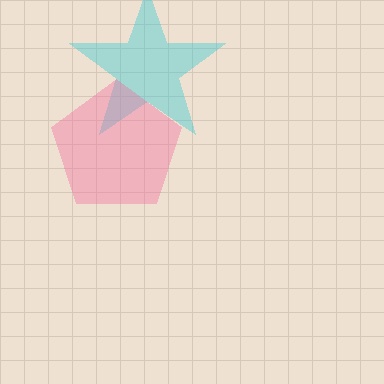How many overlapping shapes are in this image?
There are 2 overlapping shapes in the image.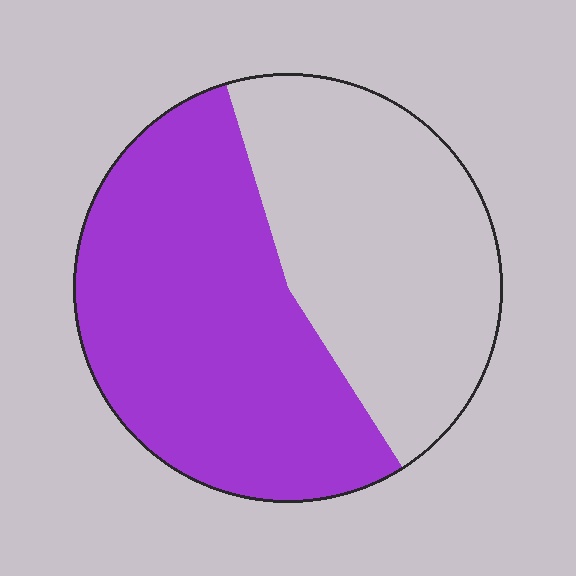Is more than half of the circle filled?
Yes.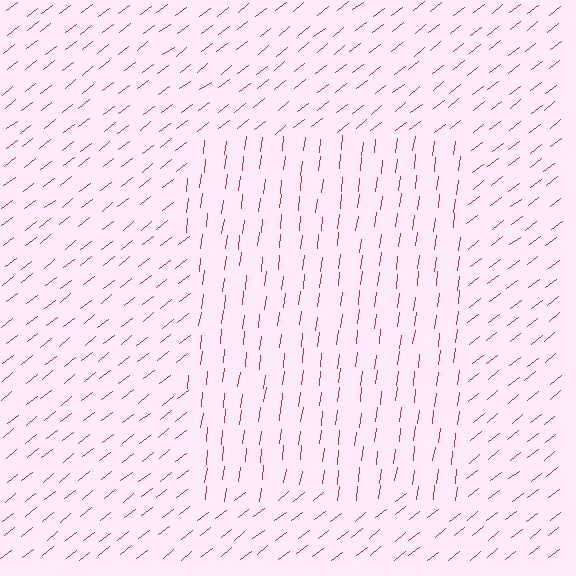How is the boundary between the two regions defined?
The boundary is defined purely by a change in line orientation (approximately 45 degrees difference). All lines are the same color and thickness.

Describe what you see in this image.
The image is filled with small red line segments. A rectangle region in the image has lines oriented differently from the surrounding lines, creating a visible texture boundary.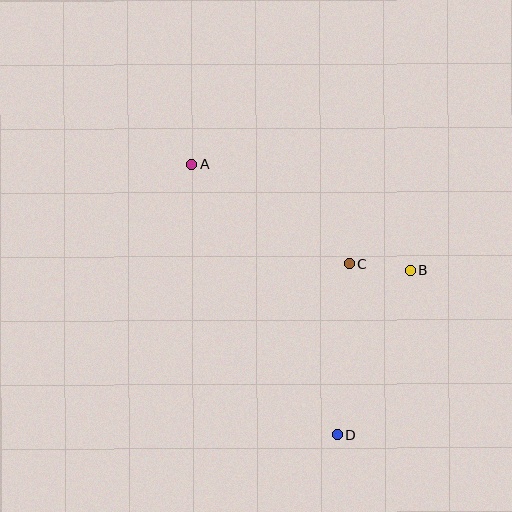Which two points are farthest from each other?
Points A and D are farthest from each other.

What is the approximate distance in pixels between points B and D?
The distance between B and D is approximately 180 pixels.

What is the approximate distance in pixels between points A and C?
The distance between A and C is approximately 186 pixels.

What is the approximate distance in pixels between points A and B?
The distance between A and B is approximately 243 pixels.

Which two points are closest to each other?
Points B and C are closest to each other.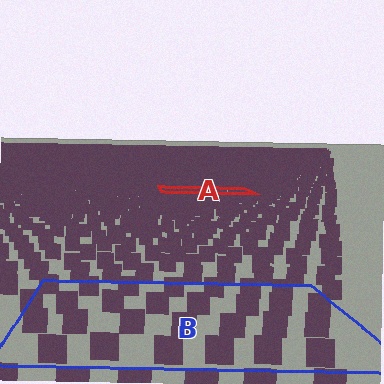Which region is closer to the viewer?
Region B is closer. The texture elements there are larger and more spread out.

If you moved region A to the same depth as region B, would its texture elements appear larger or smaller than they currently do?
They would appear larger. At a closer depth, the same texture elements are projected at a bigger on-screen size.